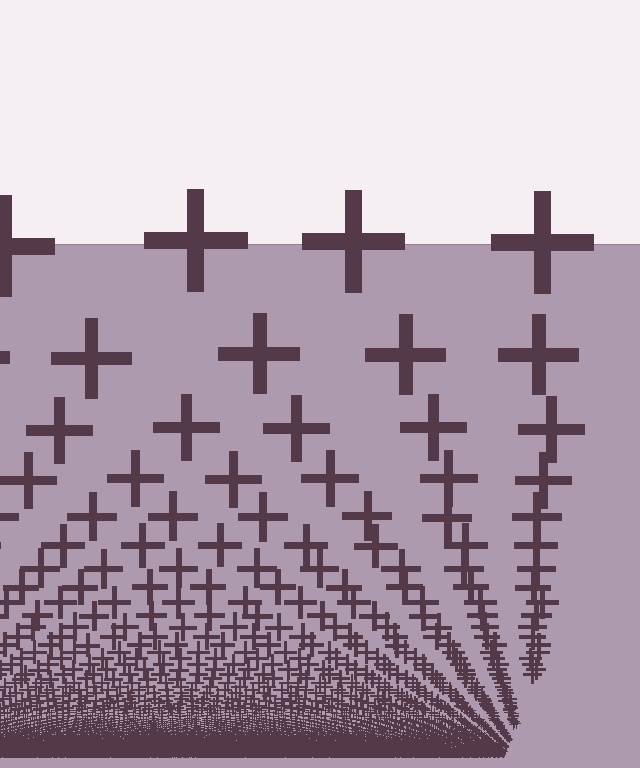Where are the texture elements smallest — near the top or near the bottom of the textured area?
Near the bottom.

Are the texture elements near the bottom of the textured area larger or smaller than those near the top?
Smaller. The gradient is inverted — elements near the bottom are smaller and denser.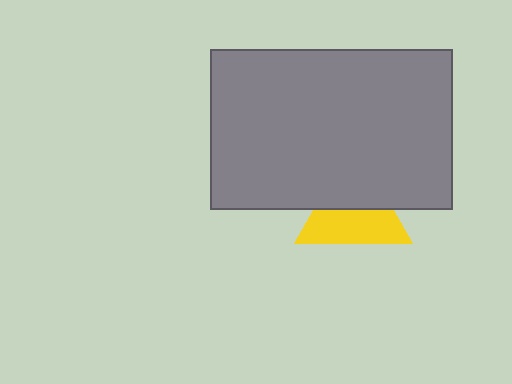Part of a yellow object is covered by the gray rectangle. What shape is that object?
It is a triangle.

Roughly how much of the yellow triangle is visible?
About half of it is visible (roughly 55%).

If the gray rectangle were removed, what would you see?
You would see the complete yellow triangle.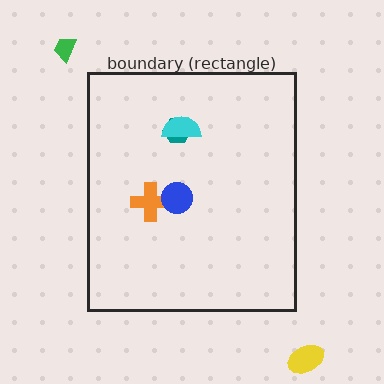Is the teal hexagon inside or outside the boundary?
Inside.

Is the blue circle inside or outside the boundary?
Inside.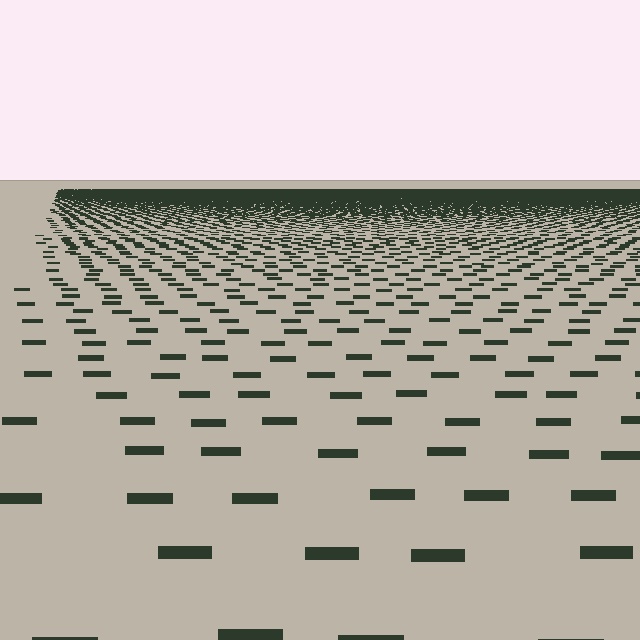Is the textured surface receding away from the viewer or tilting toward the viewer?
The surface is receding away from the viewer. Texture elements get smaller and denser toward the top.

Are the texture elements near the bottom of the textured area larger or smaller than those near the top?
Larger. Near the bottom, elements are closer to the viewer and appear at a bigger on-screen size.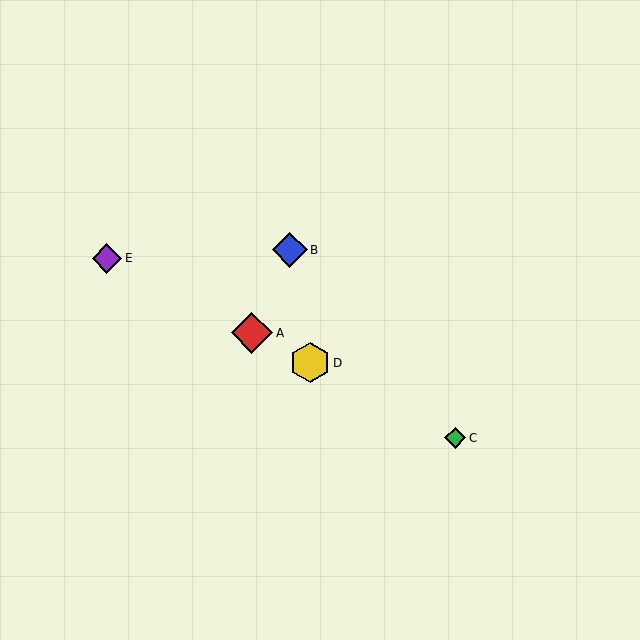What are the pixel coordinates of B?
Object B is at (290, 250).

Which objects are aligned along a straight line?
Objects A, C, D, E are aligned along a straight line.